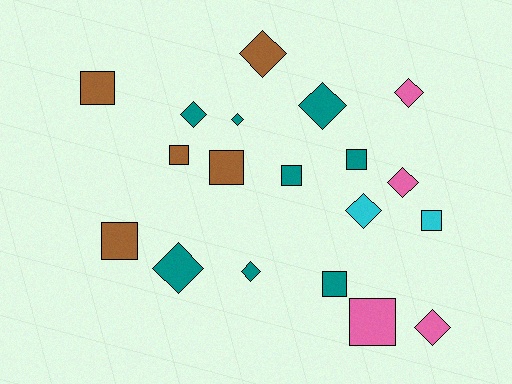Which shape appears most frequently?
Diamond, with 10 objects.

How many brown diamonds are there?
There is 1 brown diamond.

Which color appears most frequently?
Teal, with 8 objects.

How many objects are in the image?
There are 19 objects.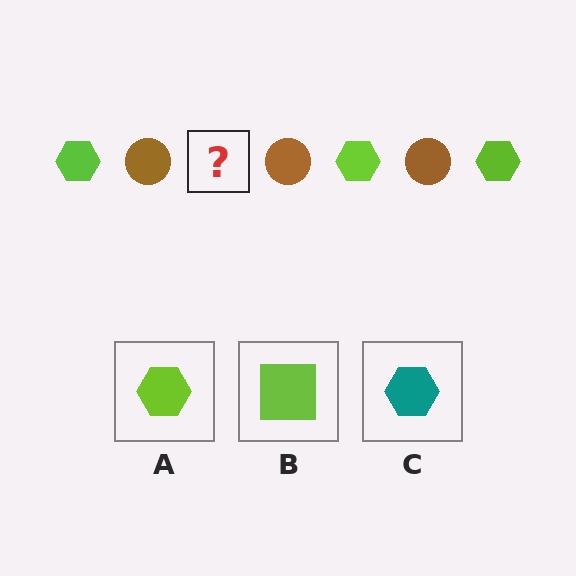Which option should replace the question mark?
Option A.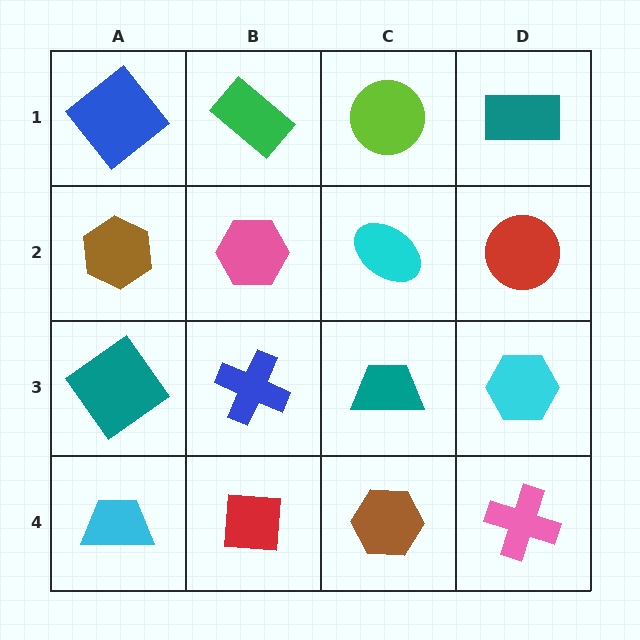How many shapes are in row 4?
4 shapes.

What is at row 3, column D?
A cyan hexagon.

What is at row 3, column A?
A teal diamond.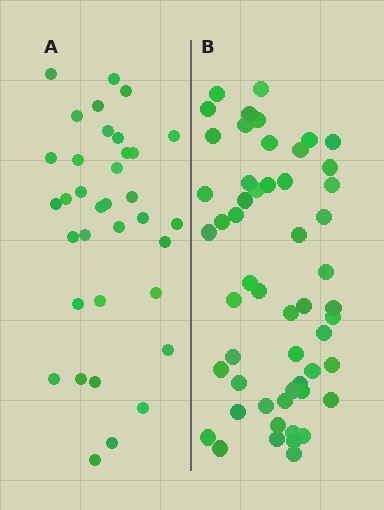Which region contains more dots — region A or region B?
Region B (the right region) has more dots.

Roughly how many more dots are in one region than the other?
Region B has approximately 20 more dots than region A.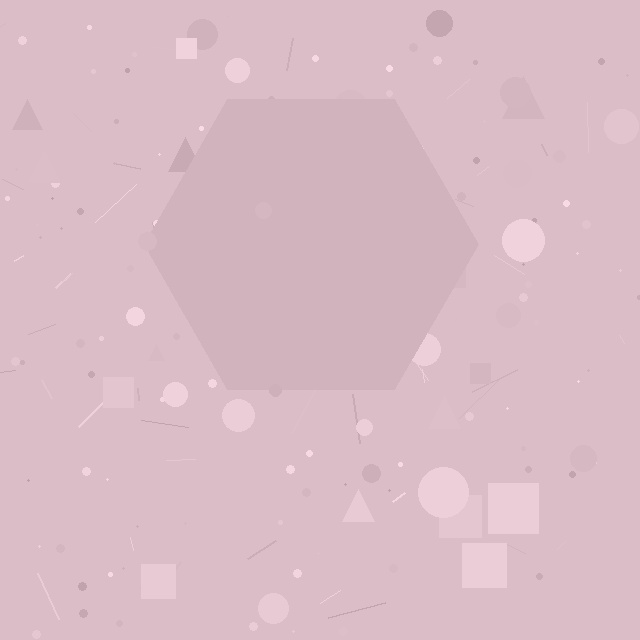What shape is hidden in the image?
A hexagon is hidden in the image.